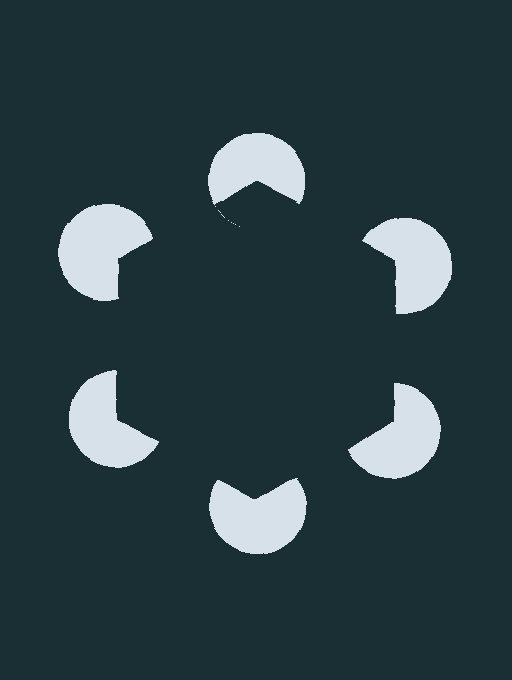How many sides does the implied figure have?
6 sides.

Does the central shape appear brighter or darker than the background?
It typically appears slightly darker than the background, even though no actual brightness change is drawn.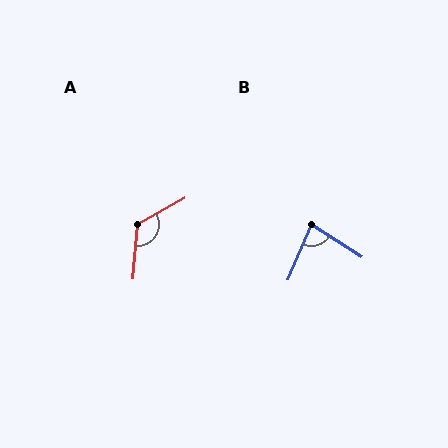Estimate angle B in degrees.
Approximately 81 degrees.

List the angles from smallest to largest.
B (81°), A (123°).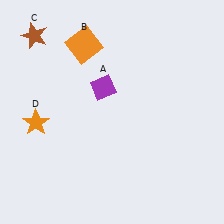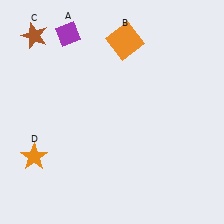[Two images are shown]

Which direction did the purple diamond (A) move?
The purple diamond (A) moved up.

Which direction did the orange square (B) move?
The orange square (B) moved right.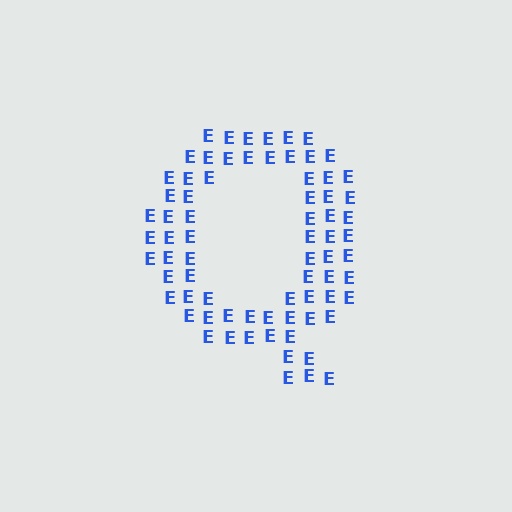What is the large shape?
The large shape is the letter Q.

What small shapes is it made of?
It is made of small letter E's.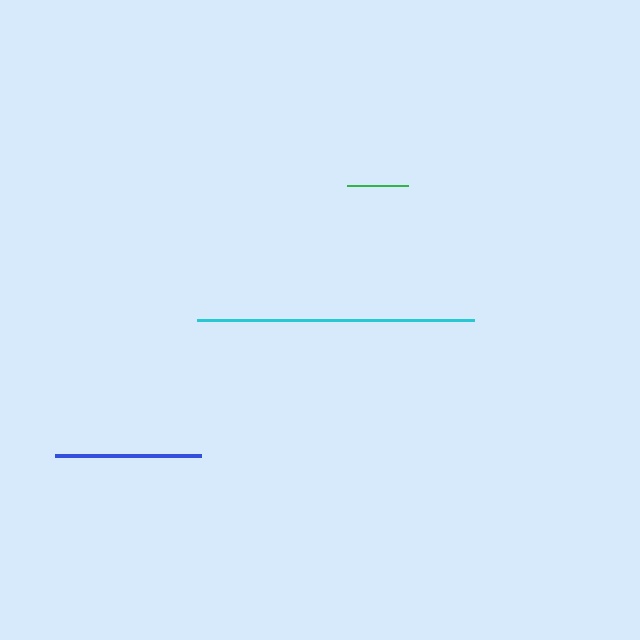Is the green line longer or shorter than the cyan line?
The cyan line is longer than the green line.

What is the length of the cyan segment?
The cyan segment is approximately 277 pixels long.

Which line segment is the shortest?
The green line is the shortest at approximately 60 pixels.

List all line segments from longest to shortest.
From longest to shortest: cyan, blue, green.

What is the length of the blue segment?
The blue segment is approximately 146 pixels long.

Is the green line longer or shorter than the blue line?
The blue line is longer than the green line.